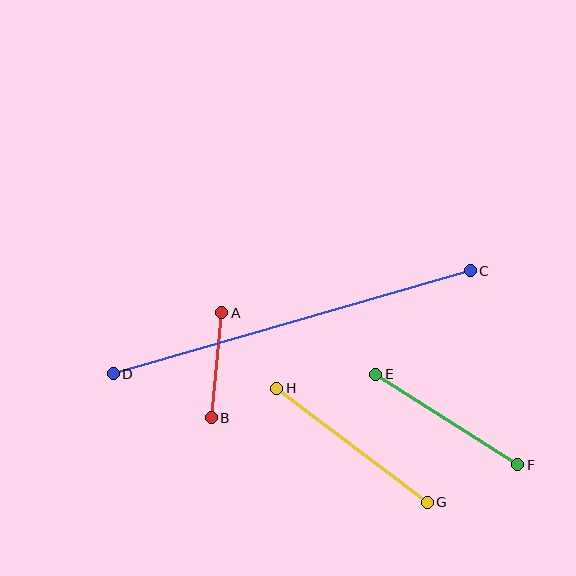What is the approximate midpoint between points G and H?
The midpoint is at approximately (352, 445) pixels.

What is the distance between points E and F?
The distance is approximately 169 pixels.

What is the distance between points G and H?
The distance is approximately 188 pixels.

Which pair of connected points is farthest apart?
Points C and D are farthest apart.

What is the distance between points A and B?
The distance is approximately 106 pixels.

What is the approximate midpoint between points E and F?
The midpoint is at approximately (447, 420) pixels.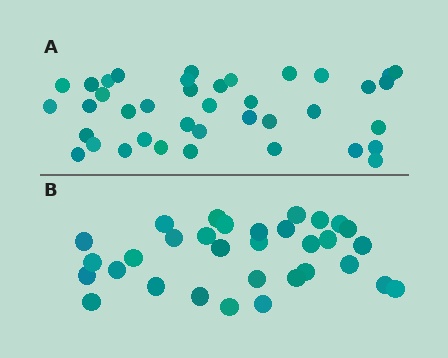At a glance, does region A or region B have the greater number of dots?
Region A (the top region) has more dots.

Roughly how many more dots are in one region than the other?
Region A has roughly 8 or so more dots than region B.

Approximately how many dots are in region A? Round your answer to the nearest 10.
About 40 dots. (The exact count is 39, which rounds to 40.)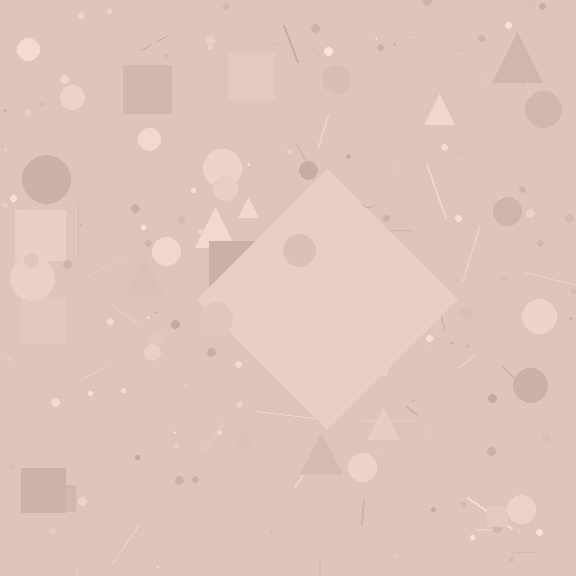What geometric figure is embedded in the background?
A diamond is embedded in the background.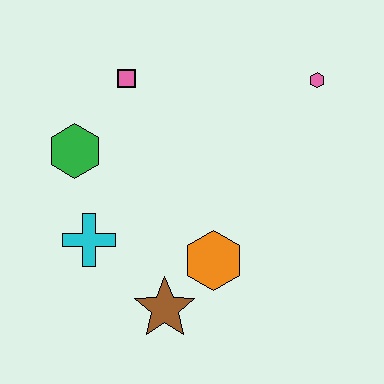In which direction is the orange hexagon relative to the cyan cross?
The orange hexagon is to the right of the cyan cross.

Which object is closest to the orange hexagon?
The brown star is closest to the orange hexagon.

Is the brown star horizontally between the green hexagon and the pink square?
No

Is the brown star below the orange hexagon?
Yes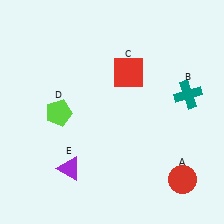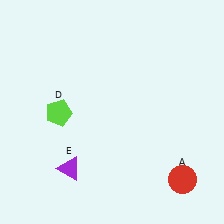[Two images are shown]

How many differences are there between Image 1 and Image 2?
There are 2 differences between the two images.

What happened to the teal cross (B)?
The teal cross (B) was removed in Image 2. It was in the top-right area of Image 1.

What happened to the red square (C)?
The red square (C) was removed in Image 2. It was in the top-right area of Image 1.